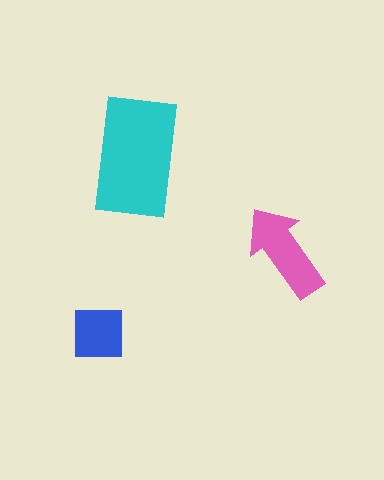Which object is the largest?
The cyan rectangle.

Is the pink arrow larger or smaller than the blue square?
Larger.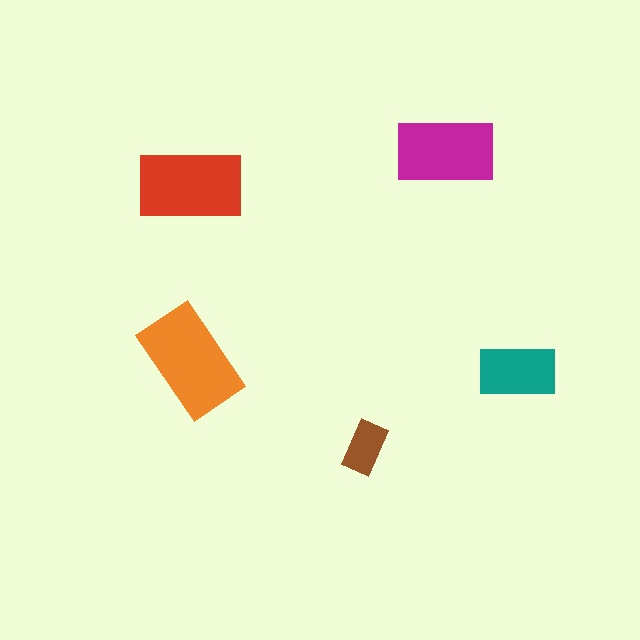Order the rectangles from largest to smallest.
the orange one, the red one, the magenta one, the teal one, the brown one.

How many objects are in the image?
There are 5 objects in the image.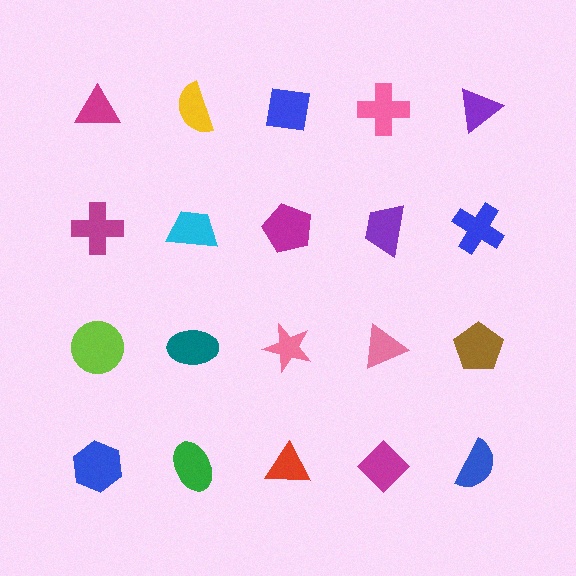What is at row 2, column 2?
A cyan trapezoid.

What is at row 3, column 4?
A pink triangle.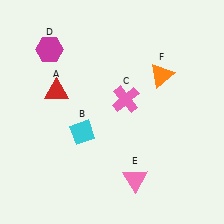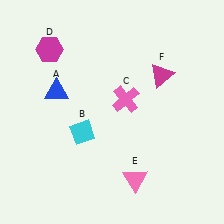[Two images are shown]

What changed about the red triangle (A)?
In Image 1, A is red. In Image 2, it changed to blue.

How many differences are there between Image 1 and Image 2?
There are 2 differences between the two images.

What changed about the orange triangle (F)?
In Image 1, F is orange. In Image 2, it changed to magenta.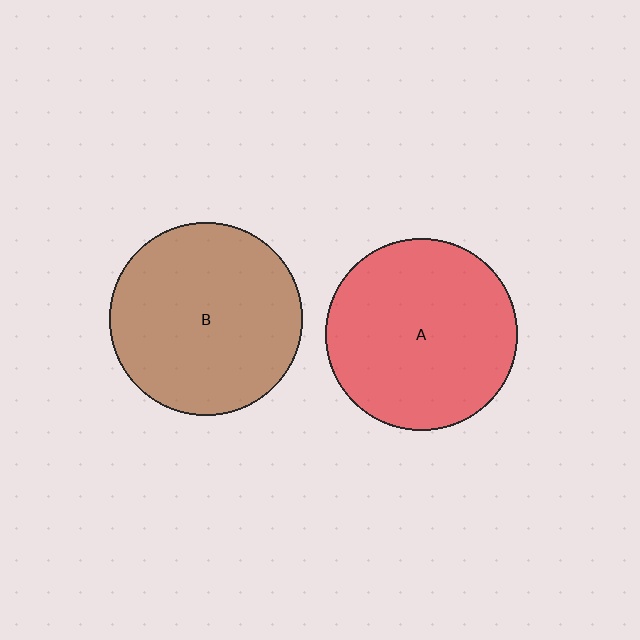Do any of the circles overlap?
No, none of the circles overlap.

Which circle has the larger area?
Circle B (brown).